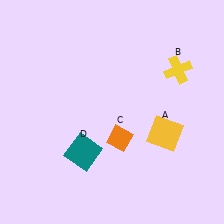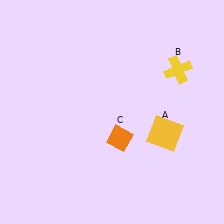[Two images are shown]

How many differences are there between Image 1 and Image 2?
There is 1 difference between the two images.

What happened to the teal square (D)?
The teal square (D) was removed in Image 2. It was in the bottom-left area of Image 1.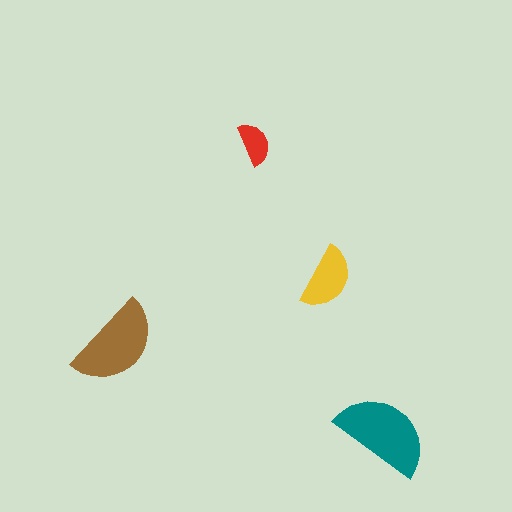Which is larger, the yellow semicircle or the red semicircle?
The yellow one.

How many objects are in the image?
There are 4 objects in the image.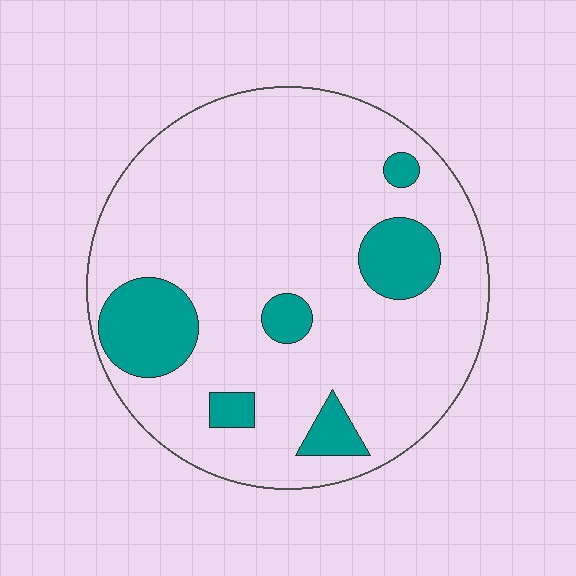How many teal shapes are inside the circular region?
6.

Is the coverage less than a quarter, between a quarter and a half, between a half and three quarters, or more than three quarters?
Less than a quarter.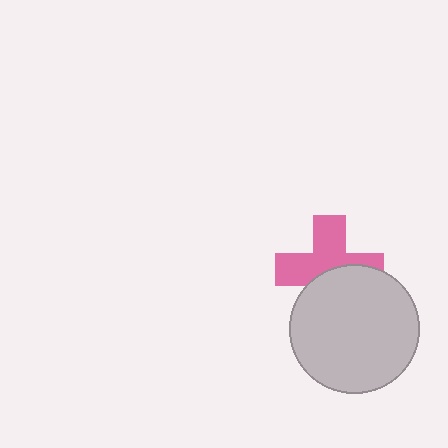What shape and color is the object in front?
The object in front is a light gray circle.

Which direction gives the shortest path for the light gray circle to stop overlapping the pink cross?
Moving down gives the shortest separation.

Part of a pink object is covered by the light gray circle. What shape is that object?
It is a cross.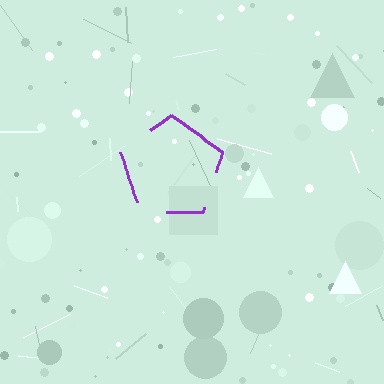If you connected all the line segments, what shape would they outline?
They would outline a pentagon.